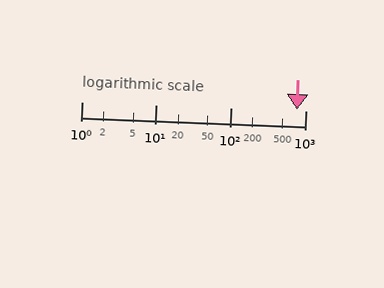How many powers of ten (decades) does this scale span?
The scale spans 3 decades, from 1 to 1000.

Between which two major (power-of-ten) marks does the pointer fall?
The pointer is between 100 and 1000.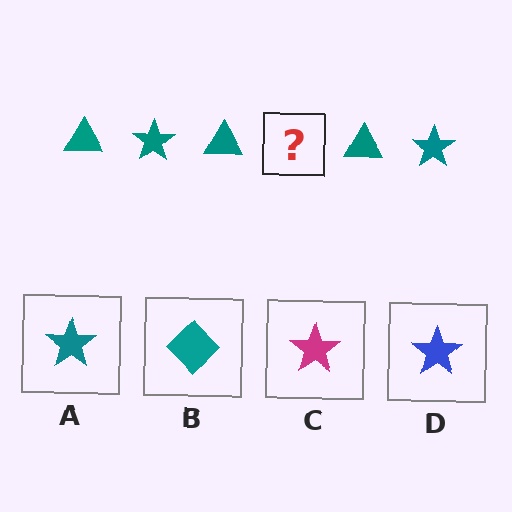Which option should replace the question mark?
Option A.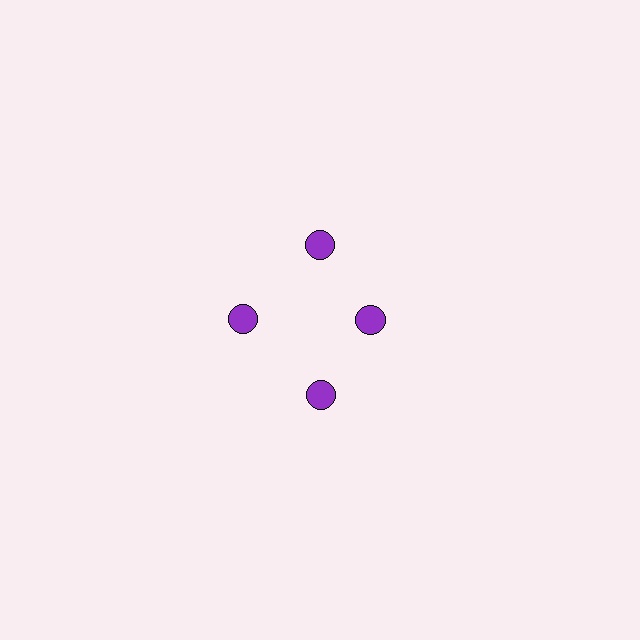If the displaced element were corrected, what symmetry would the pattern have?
It would have 4-fold rotational symmetry — the pattern would map onto itself every 90 degrees.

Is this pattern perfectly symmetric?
No. The 4 purple circles are arranged in a ring, but one element near the 3 o'clock position is pulled inward toward the center, breaking the 4-fold rotational symmetry.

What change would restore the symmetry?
The symmetry would be restored by moving it outward, back onto the ring so that all 4 circles sit at equal angles and equal distance from the center.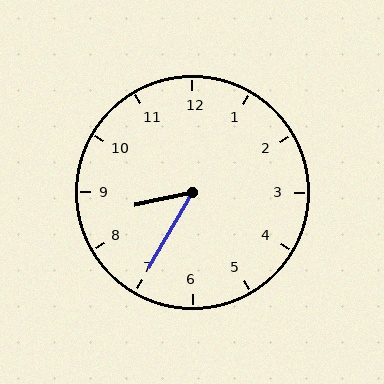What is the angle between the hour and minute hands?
Approximately 48 degrees.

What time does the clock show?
8:35.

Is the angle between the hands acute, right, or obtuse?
It is acute.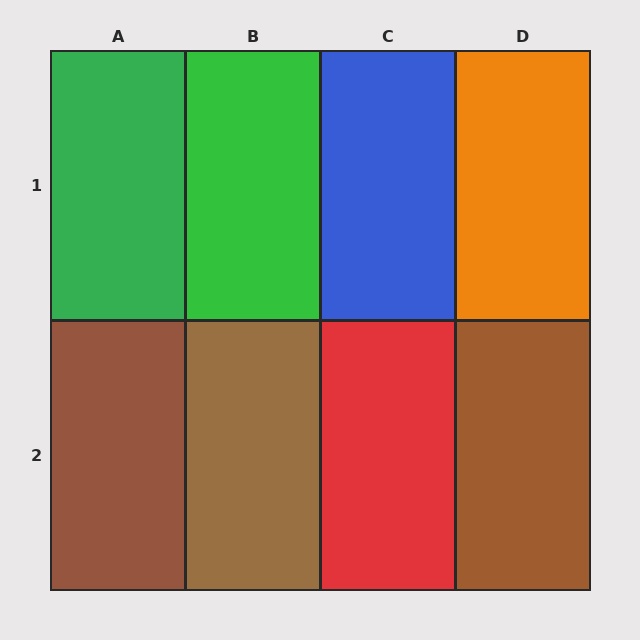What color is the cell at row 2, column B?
Brown.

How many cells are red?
1 cell is red.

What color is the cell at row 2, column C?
Red.